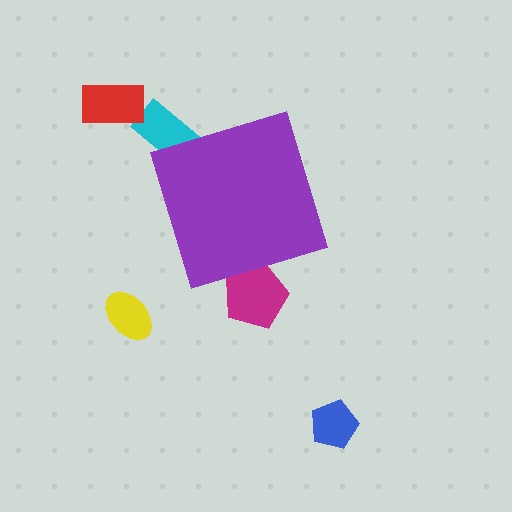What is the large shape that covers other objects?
A purple diamond.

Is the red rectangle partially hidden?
No, the red rectangle is fully visible.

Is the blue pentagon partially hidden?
No, the blue pentagon is fully visible.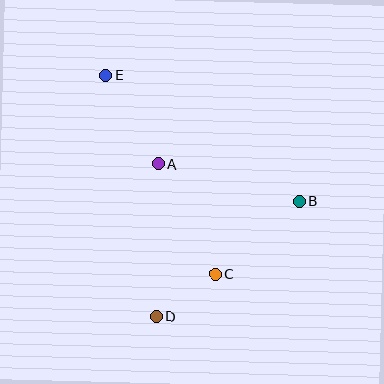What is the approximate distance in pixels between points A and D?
The distance between A and D is approximately 153 pixels.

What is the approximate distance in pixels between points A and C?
The distance between A and C is approximately 124 pixels.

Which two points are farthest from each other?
Points D and E are farthest from each other.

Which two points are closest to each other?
Points C and D are closest to each other.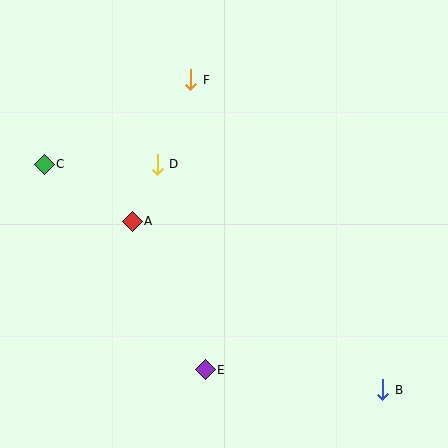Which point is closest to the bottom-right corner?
Point B is closest to the bottom-right corner.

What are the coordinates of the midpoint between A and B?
The midpoint between A and B is at (257, 305).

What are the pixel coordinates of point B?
Point B is at (383, 390).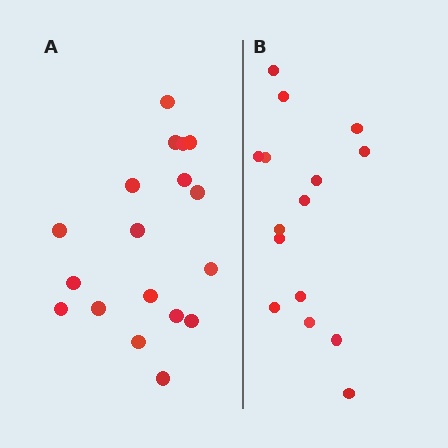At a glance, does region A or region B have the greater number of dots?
Region A (the left region) has more dots.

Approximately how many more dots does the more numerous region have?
Region A has just a few more — roughly 2 or 3 more dots than region B.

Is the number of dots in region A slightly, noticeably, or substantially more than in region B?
Region A has only slightly more — the two regions are fairly close. The ratio is roughly 1.2 to 1.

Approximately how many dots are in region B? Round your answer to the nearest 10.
About 20 dots. (The exact count is 15, which rounds to 20.)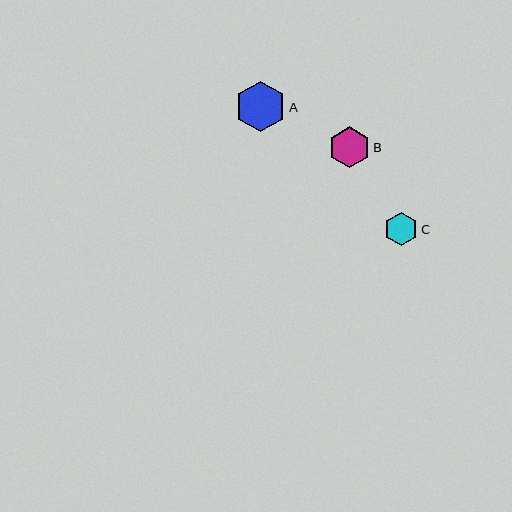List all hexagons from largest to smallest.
From largest to smallest: A, B, C.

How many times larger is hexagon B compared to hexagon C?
Hexagon B is approximately 1.2 times the size of hexagon C.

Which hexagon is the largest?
Hexagon A is the largest with a size of approximately 51 pixels.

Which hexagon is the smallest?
Hexagon C is the smallest with a size of approximately 33 pixels.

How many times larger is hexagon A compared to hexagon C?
Hexagon A is approximately 1.5 times the size of hexagon C.